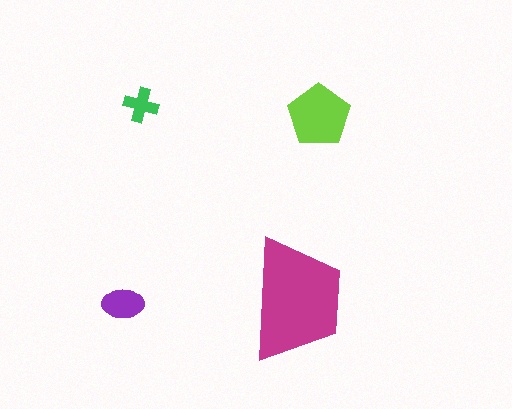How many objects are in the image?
There are 4 objects in the image.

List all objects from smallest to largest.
The green cross, the purple ellipse, the lime pentagon, the magenta trapezoid.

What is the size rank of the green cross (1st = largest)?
4th.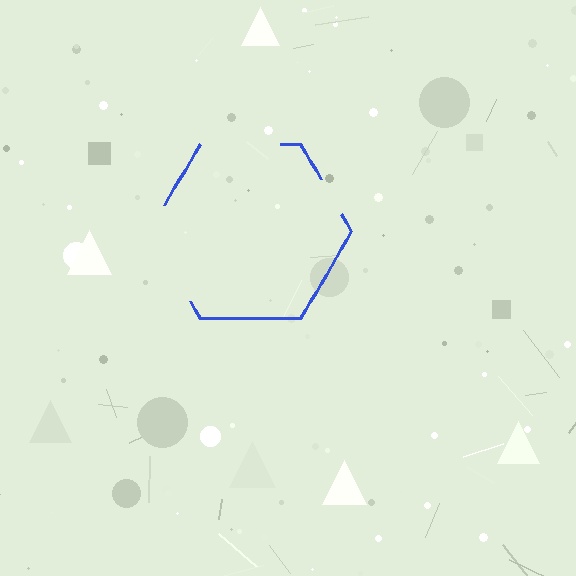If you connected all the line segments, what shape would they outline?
They would outline a hexagon.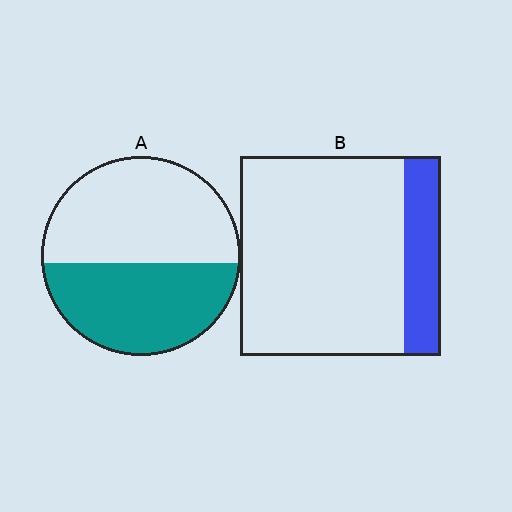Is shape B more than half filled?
No.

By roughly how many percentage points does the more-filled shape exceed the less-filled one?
By roughly 25 percentage points (A over B).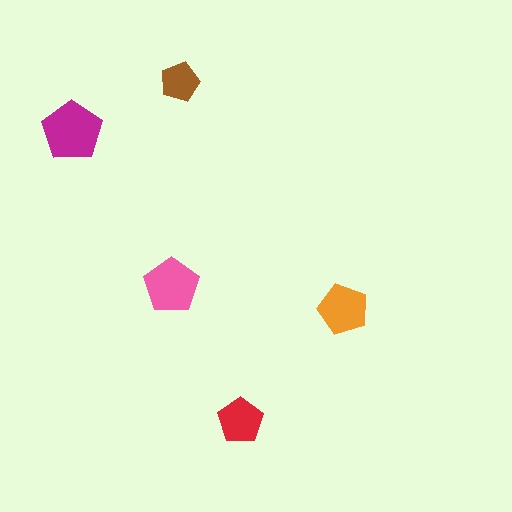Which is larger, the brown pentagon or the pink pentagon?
The pink one.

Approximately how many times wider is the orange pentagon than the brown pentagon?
About 1.5 times wider.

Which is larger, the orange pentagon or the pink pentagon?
The pink one.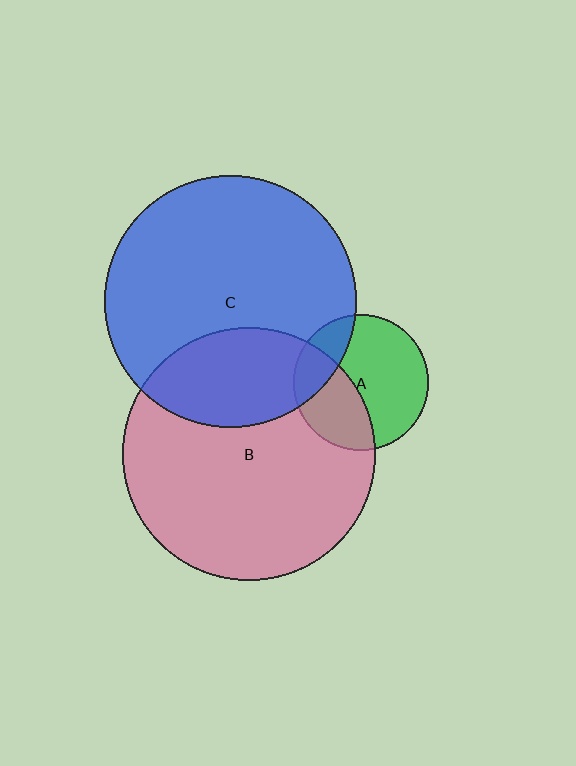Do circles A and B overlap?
Yes.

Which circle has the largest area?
Circle B (pink).